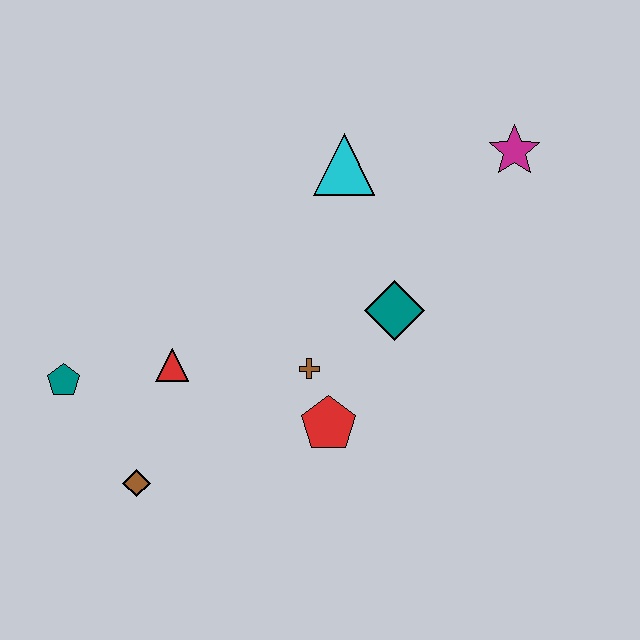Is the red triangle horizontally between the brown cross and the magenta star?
No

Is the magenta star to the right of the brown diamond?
Yes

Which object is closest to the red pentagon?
The brown cross is closest to the red pentagon.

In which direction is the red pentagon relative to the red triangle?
The red pentagon is to the right of the red triangle.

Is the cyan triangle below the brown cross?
No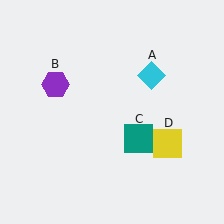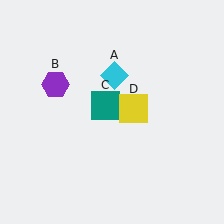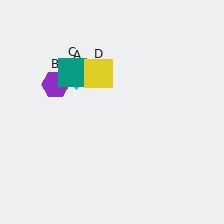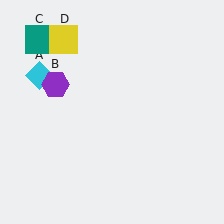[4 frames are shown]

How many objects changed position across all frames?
3 objects changed position: cyan diamond (object A), teal square (object C), yellow square (object D).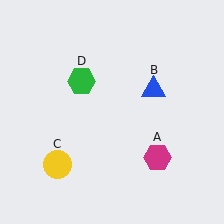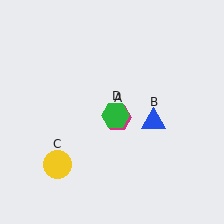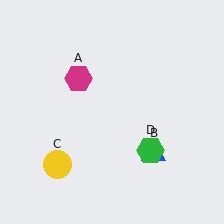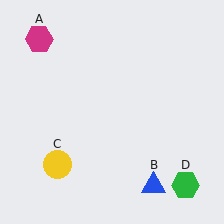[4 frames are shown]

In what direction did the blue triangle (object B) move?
The blue triangle (object B) moved down.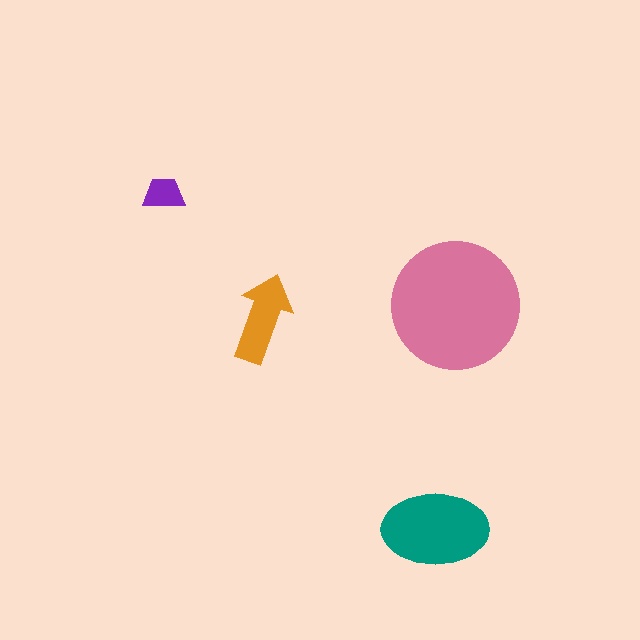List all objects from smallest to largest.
The purple trapezoid, the orange arrow, the teal ellipse, the pink circle.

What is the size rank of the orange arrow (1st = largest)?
3rd.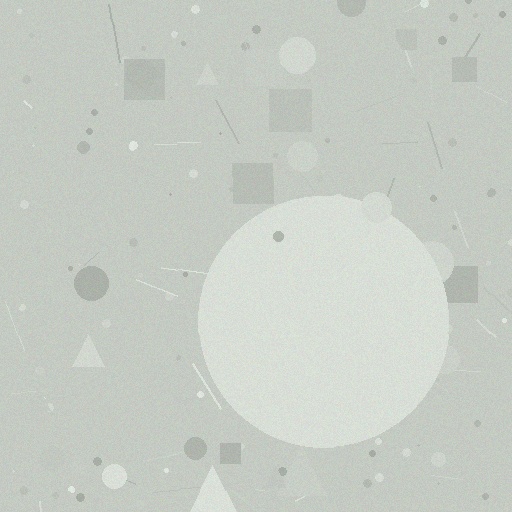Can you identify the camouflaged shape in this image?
The camouflaged shape is a circle.